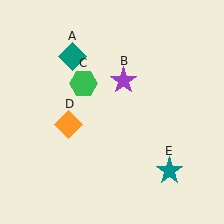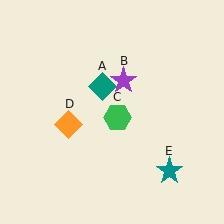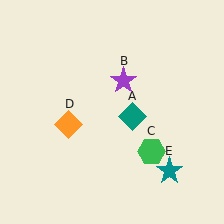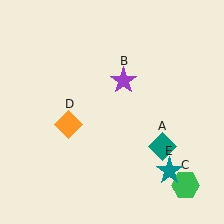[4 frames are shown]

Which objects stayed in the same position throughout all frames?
Purple star (object B) and orange diamond (object D) and teal star (object E) remained stationary.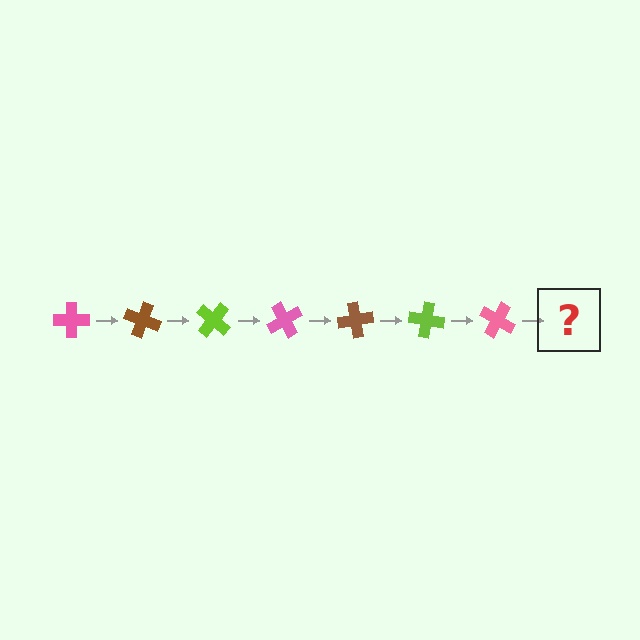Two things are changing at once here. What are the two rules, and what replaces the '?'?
The two rules are that it rotates 20 degrees each step and the color cycles through pink, brown, and lime. The '?' should be a brown cross, rotated 140 degrees from the start.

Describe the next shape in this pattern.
It should be a brown cross, rotated 140 degrees from the start.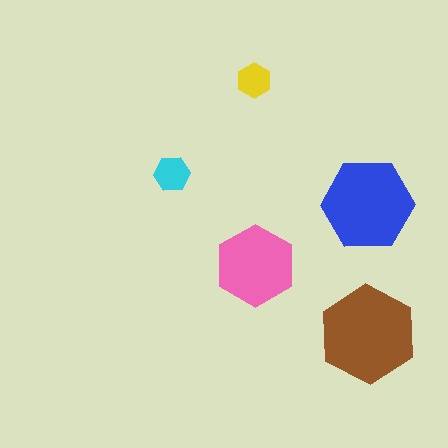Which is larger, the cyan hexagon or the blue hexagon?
The blue one.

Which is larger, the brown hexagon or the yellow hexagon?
The brown one.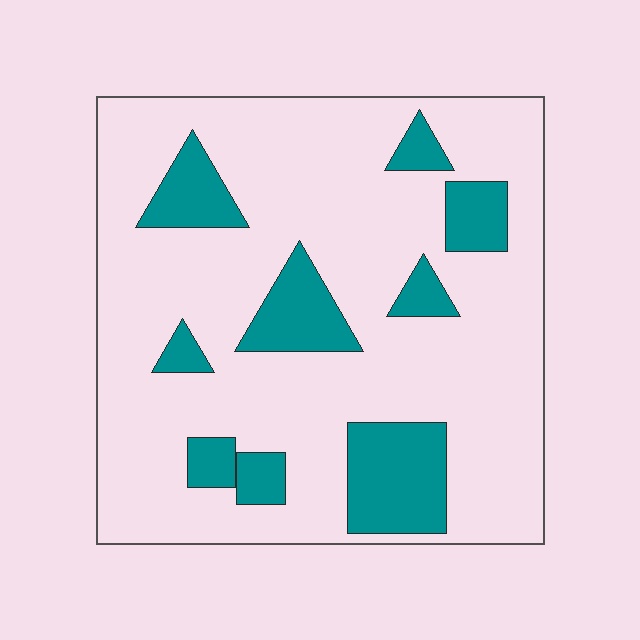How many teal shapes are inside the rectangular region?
9.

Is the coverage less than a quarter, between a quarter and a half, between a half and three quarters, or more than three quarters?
Less than a quarter.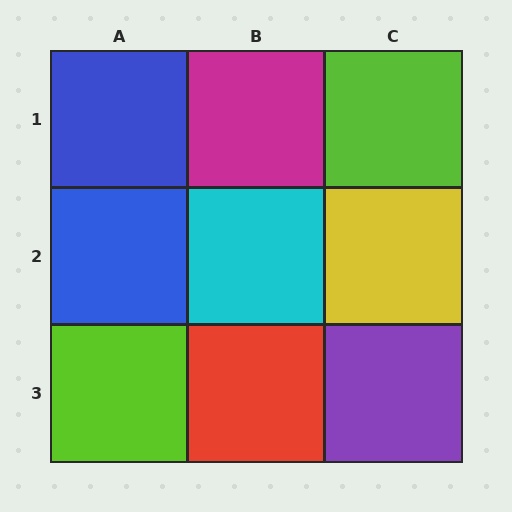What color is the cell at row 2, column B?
Cyan.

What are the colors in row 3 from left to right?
Lime, red, purple.